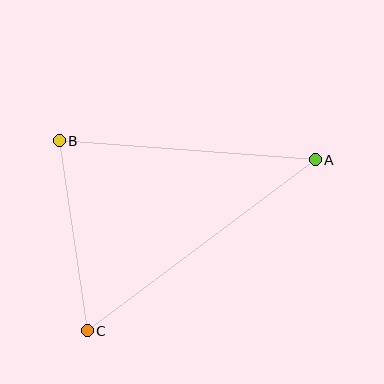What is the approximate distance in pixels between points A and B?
The distance between A and B is approximately 257 pixels.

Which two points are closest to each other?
Points B and C are closest to each other.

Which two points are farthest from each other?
Points A and C are farthest from each other.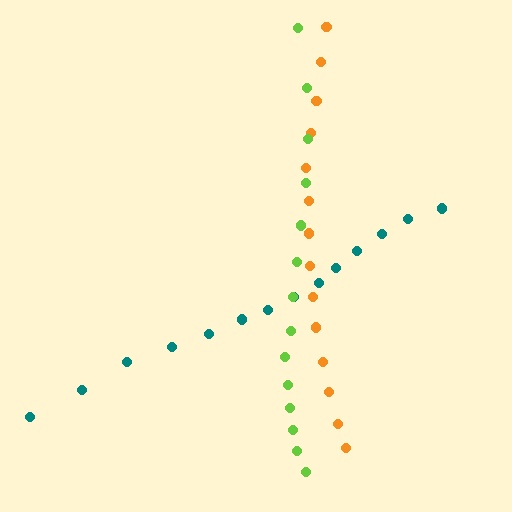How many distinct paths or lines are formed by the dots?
There are 3 distinct paths.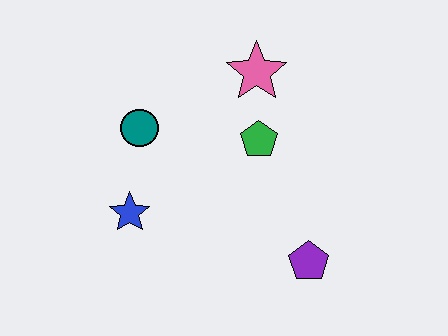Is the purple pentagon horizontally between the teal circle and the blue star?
No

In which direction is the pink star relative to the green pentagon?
The pink star is above the green pentagon.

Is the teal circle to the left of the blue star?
No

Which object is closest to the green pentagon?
The pink star is closest to the green pentagon.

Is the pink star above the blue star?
Yes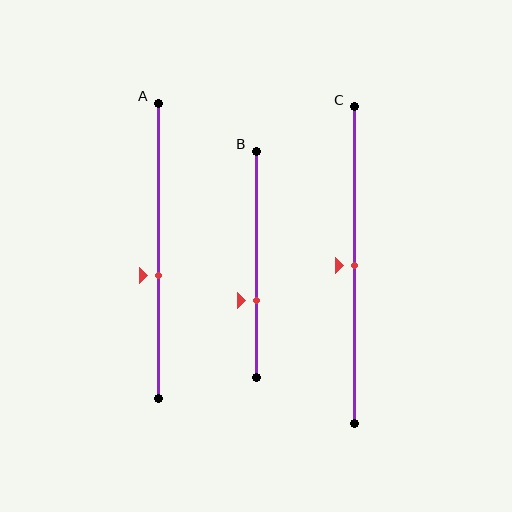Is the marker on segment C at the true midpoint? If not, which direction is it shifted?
Yes, the marker on segment C is at the true midpoint.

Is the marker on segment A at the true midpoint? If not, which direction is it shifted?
No, the marker on segment A is shifted downward by about 8% of the segment length.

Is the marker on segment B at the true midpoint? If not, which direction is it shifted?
No, the marker on segment B is shifted downward by about 16% of the segment length.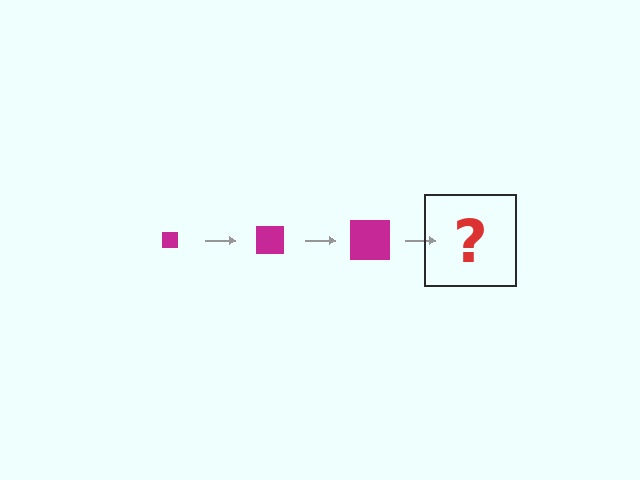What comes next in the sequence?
The next element should be a magenta square, larger than the previous one.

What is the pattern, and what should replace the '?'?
The pattern is that the square gets progressively larger each step. The '?' should be a magenta square, larger than the previous one.